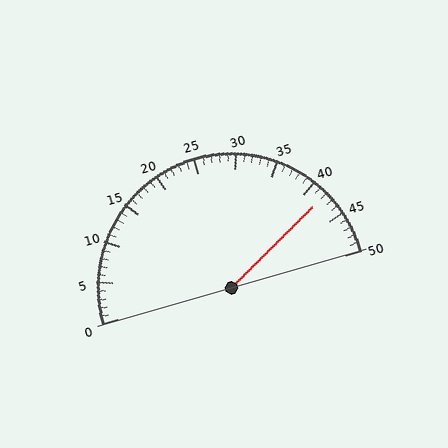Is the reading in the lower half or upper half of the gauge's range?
The reading is in the upper half of the range (0 to 50).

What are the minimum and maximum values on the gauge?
The gauge ranges from 0 to 50.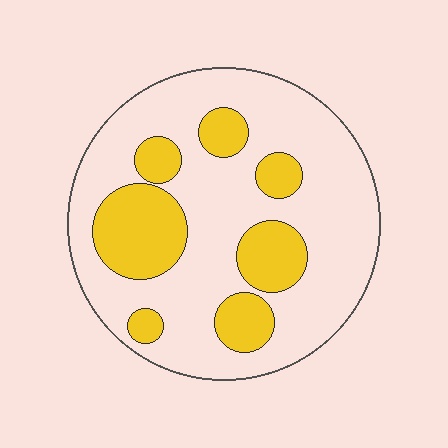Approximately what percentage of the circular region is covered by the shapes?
Approximately 25%.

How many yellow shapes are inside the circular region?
7.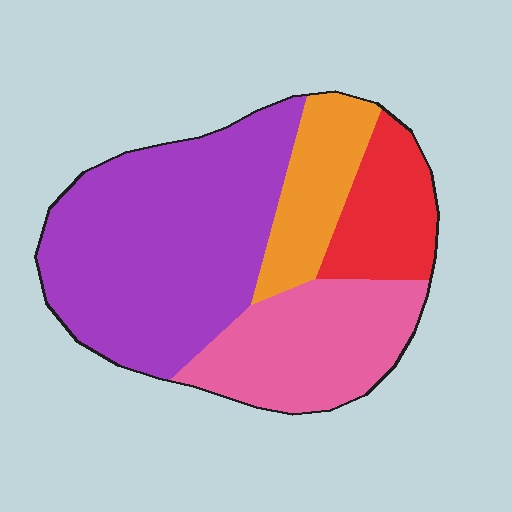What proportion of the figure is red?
Red covers about 15% of the figure.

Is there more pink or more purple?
Purple.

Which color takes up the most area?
Purple, at roughly 50%.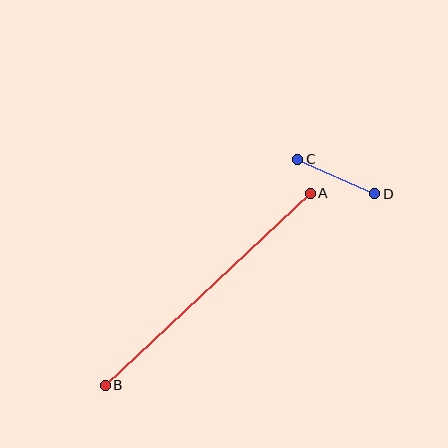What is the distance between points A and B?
The distance is approximately 281 pixels.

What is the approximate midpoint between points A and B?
The midpoint is at approximately (208, 289) pixels.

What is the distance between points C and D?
The distance is approximately 84 pixels.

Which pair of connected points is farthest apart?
Points A and B are farthest apart.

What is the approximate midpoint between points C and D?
The midpoint is at approximately (336, 177) pixels.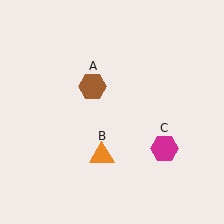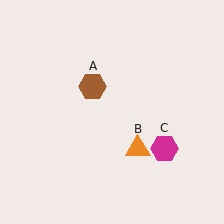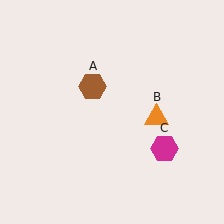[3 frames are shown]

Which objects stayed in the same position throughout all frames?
Brown hexagon (object A) and magenta hexagon (object C) remained stationary.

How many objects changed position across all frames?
1 object changed position: orange triangle (object B).